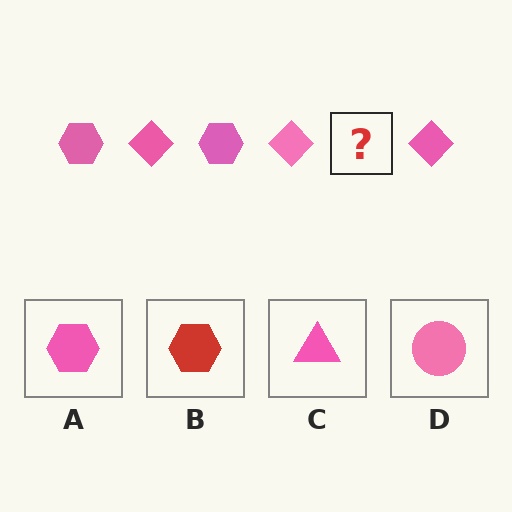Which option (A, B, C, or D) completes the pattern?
A.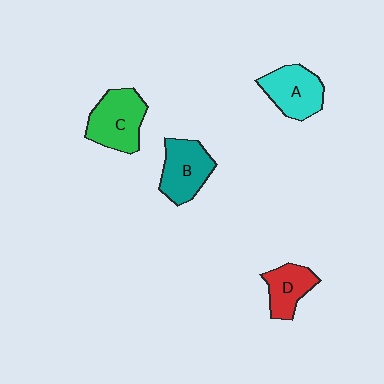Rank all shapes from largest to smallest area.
From largest to smallest: C (green), B (teal), A (cyan), D (red).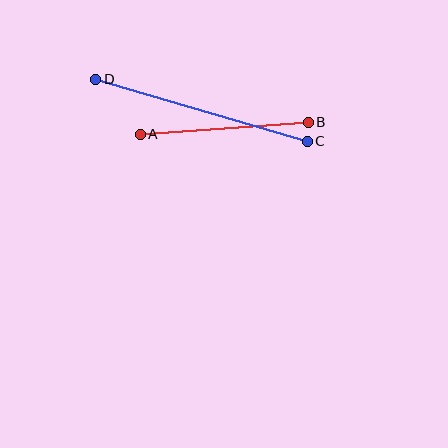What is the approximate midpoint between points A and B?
The midpoint is at approximately (224, 128) pixels.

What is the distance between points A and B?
The distance is approximately 168 pixels.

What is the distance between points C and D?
The distance is approximately 220 pixels.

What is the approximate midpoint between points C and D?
The midpoint is at approximately (201, 110) pixels.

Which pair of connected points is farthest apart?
Points C and D are farthest apart.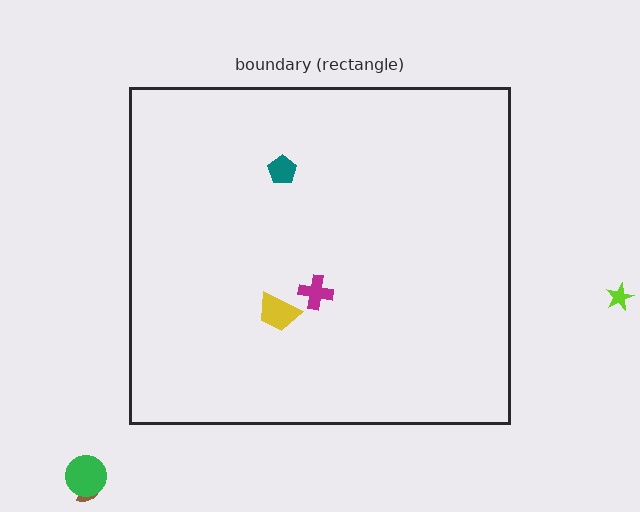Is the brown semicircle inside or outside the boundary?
Outside.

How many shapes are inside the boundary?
3 inside, 3 outside.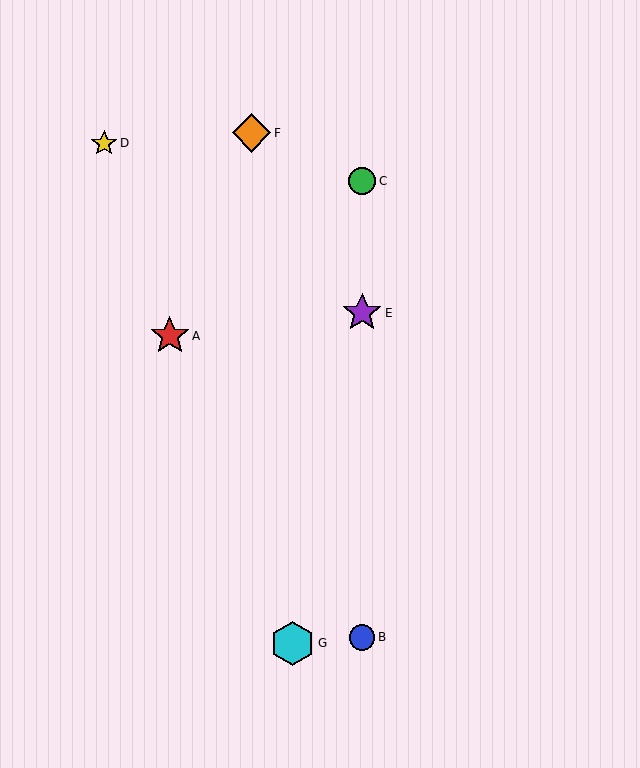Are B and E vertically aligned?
Yes, both are at x≈362.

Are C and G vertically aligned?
No, C is at x≈362 and G is at x≈293.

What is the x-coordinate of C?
Object C is at x≈362.